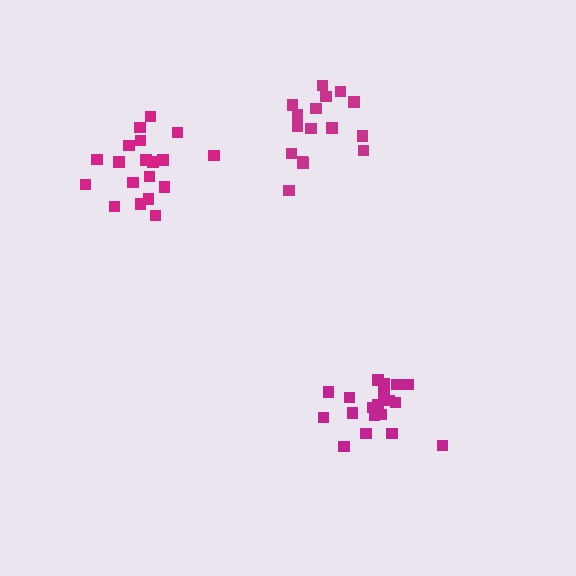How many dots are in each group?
Group 1: 16 dots, Group 2: 20 dots, Group 3: 19 dots (55 total).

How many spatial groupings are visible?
There are 3 spatial groupings.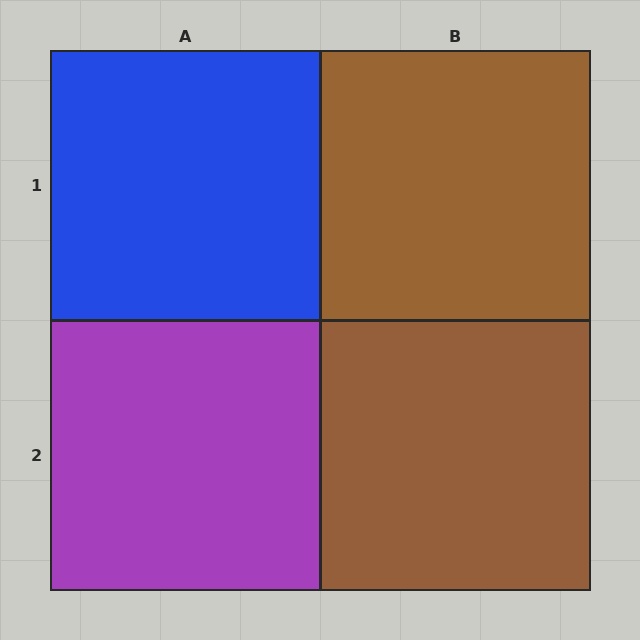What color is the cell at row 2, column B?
Brown.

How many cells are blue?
1 cell is blue.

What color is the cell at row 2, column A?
Purple.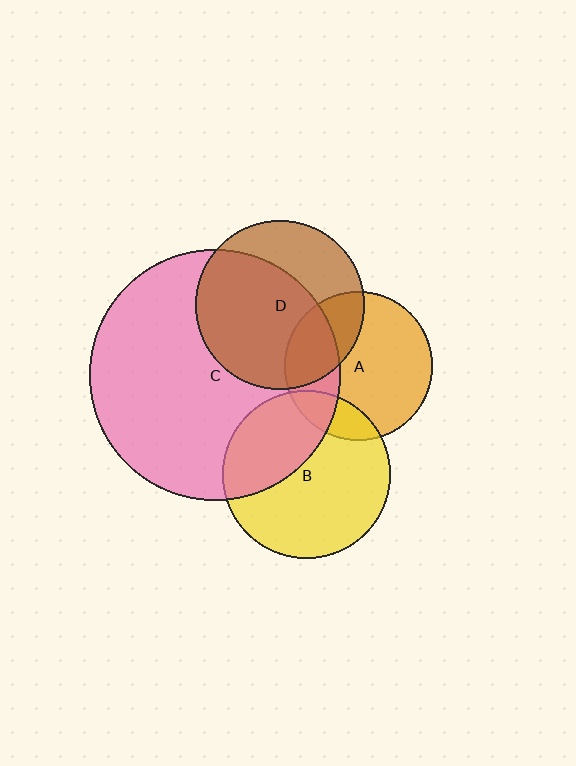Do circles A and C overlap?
Yes.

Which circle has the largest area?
Circle C (pink).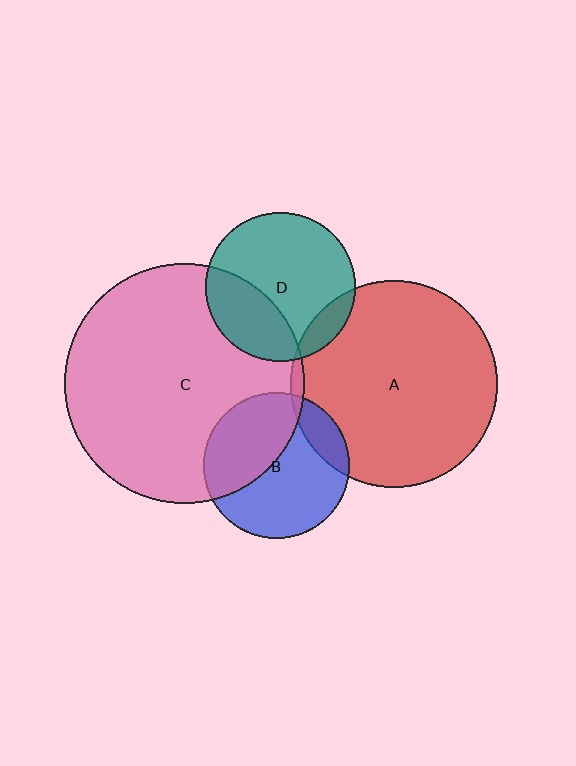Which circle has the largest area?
Circle C (pink).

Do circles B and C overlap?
Yes.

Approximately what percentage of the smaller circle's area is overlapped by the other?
Approximately 40%.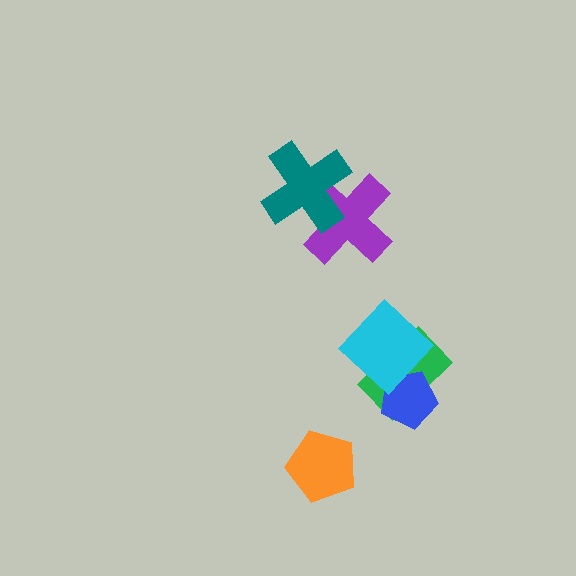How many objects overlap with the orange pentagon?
0 objects overlap with the orange pentagon.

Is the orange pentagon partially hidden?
No, no other shape covers it.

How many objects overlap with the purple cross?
1 object overlaps with the purple cross.